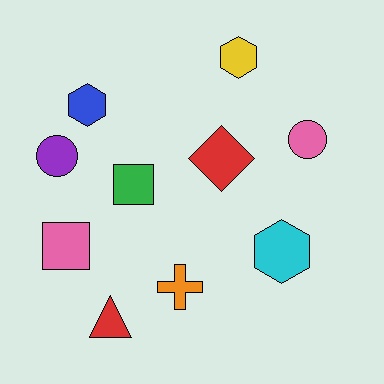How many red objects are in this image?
There are 2 red objects.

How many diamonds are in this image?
There is 1 diamond.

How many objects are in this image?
There are 10 objects.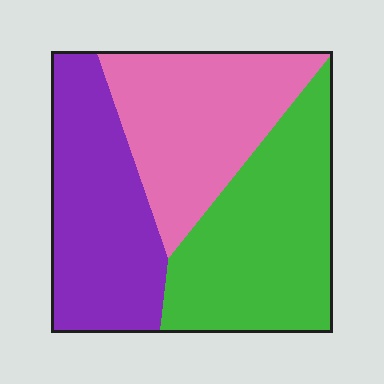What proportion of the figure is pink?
Pink takes up about one third (1/3) of the figure.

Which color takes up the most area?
Green, at roughly 35%.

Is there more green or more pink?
Green.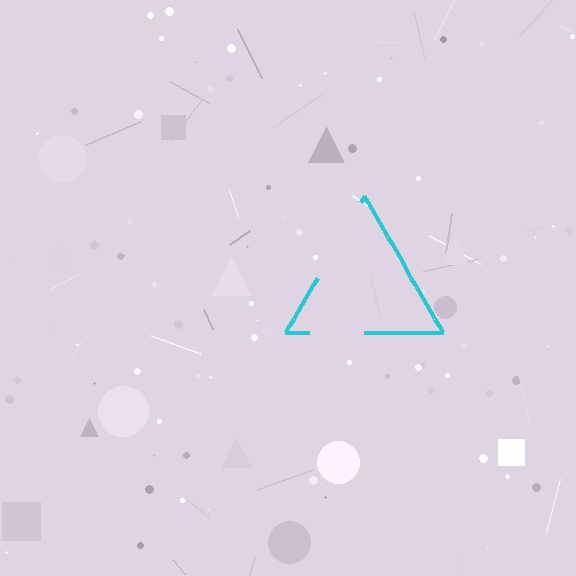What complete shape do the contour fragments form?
The contour fragments form a triangle.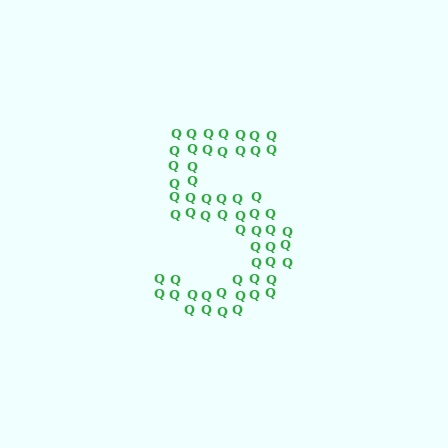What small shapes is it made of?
It is made of small letter Q's.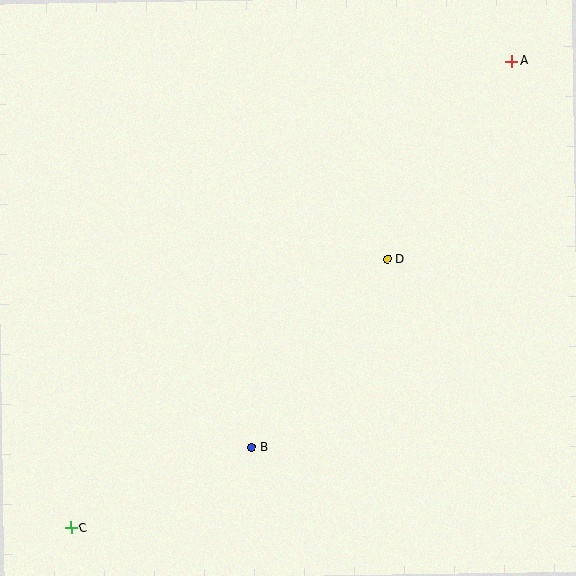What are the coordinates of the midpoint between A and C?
The midpoint between A and C is at (291, 294).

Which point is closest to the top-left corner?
Point D is closest to the top-left corner.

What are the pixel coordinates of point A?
Point A is at (512, 61).